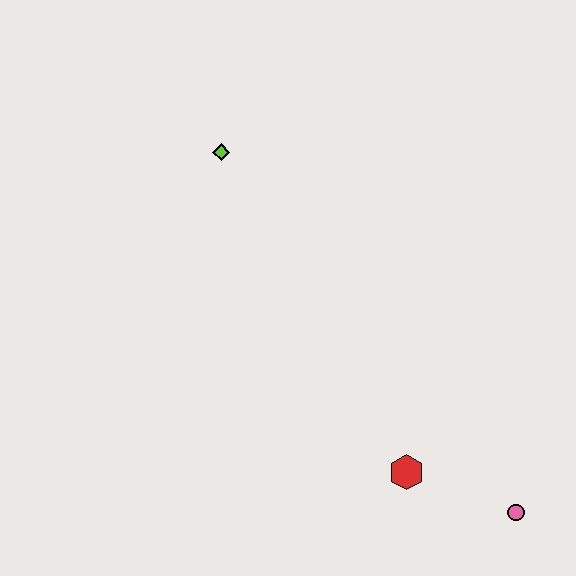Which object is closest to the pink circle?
The red hexagon is closest to the pink circle.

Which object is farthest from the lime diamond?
The pink circle is farthest from the lime diamond.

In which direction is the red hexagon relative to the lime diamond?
The red hexagon is below the lime diamond.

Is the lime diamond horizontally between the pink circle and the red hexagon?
No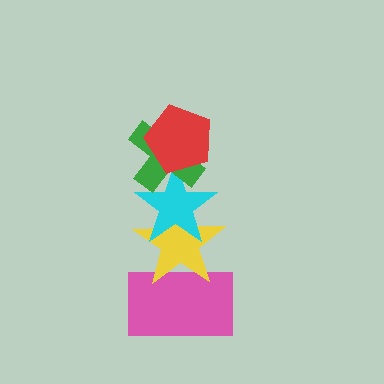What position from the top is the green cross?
The green cross is 2nd from the top.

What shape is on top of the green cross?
The red pentagon is on top of the green cross.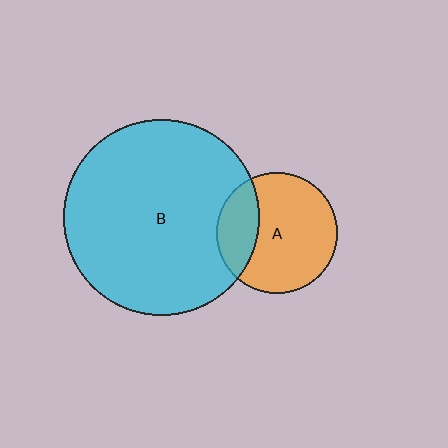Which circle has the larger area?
Circle B (cyan).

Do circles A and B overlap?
Yes.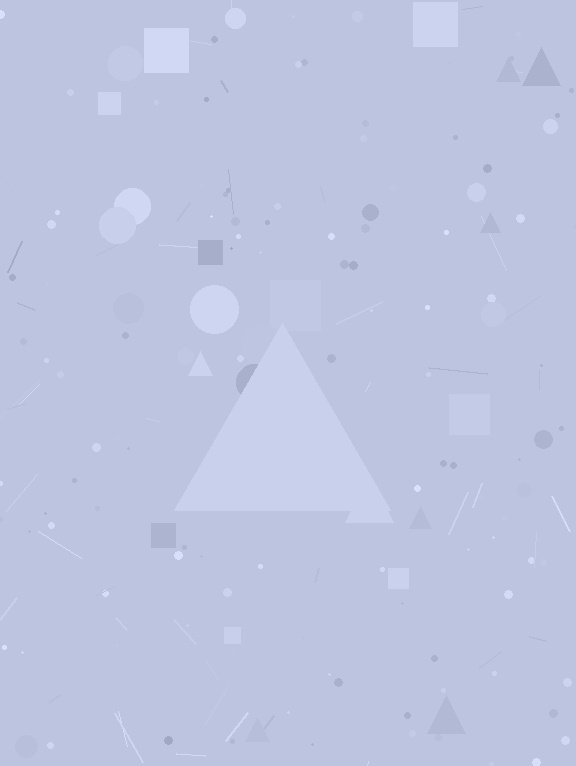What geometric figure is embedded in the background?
A triangle is embedded in the background.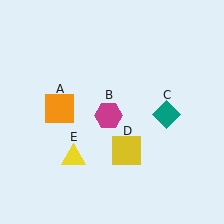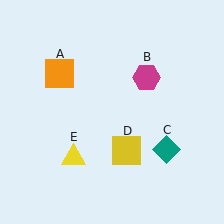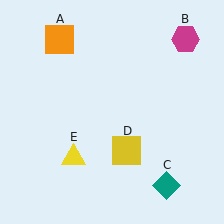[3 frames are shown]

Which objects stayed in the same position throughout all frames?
Yellow square (object D) and yellow triangle (object E) remained stationary.